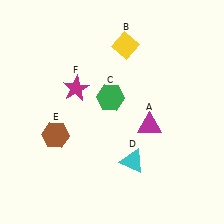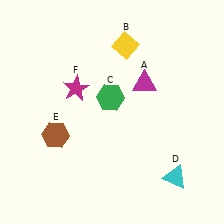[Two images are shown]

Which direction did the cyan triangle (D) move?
The cyan triangle (D) moved right.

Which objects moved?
The objects that moved are: the magenta triangle (A), the cyan triangle (D).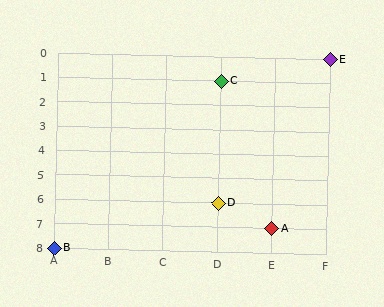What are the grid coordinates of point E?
Point E is at grid coordinates (F, 0).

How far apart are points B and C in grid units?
Points B and C are 3 columns and 7 rows apart (about 7.6 grid units diagonally).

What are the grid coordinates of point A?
Point A is at grid coordinates (E, 7).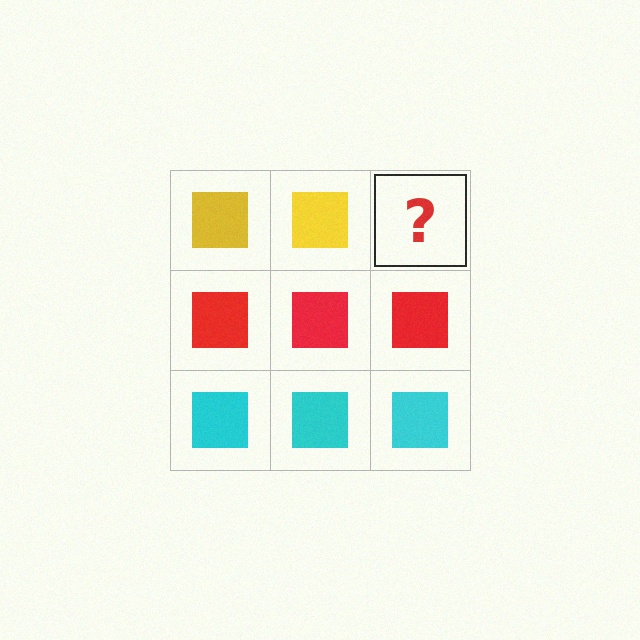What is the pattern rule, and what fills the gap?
The rule is that each row has a consistent color. The gap should be filled with a yellow square.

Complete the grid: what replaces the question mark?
The question mark should be replaced with a yellow square.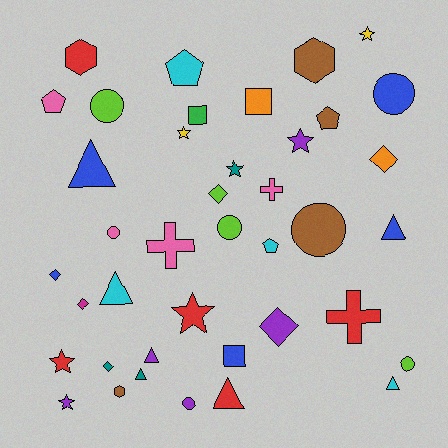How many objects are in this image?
There are 40 objects.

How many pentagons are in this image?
There are 4 pentagons.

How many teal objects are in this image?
There are 3 teal objects.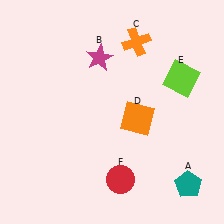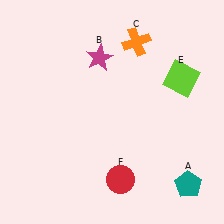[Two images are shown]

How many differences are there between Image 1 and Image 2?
There is 1 difference between the two images.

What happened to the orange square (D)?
The orange square (D) was removed in Image 2. It was in the bottom-right area of Image 1.